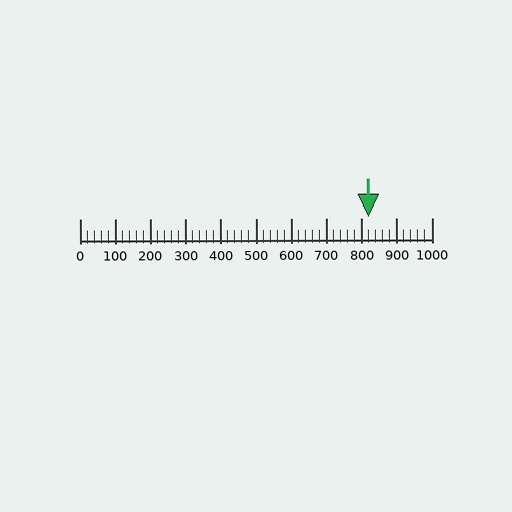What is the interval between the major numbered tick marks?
The major tick marks are spaced 100 units apart.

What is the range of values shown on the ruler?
The ruler shows values from 0 to 1000.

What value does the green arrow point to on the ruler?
The green arrow points to approximately 820.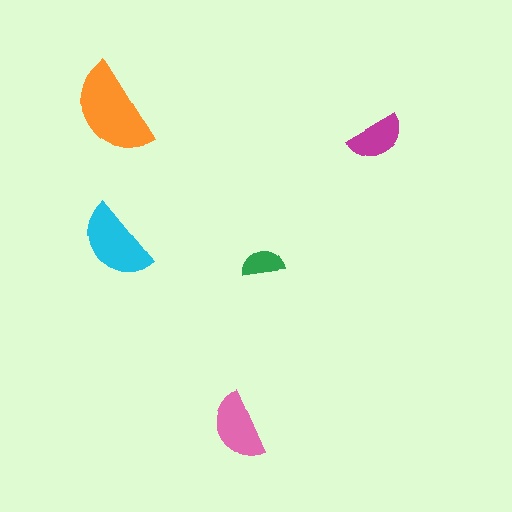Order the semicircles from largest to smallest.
the orange one, the cyan one, the pink one, the magenta one, the green one.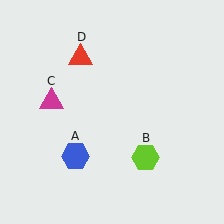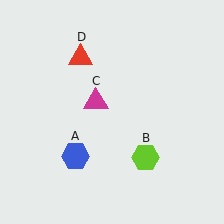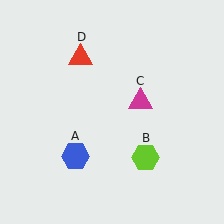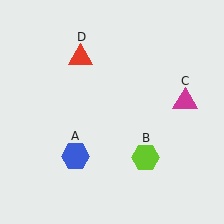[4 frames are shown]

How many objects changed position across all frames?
1 object changed position: magenta triangle (object C).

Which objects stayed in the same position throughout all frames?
Blue hexagon (object A) and lime hexagon (object B) and red triangle (object D) remained stationary.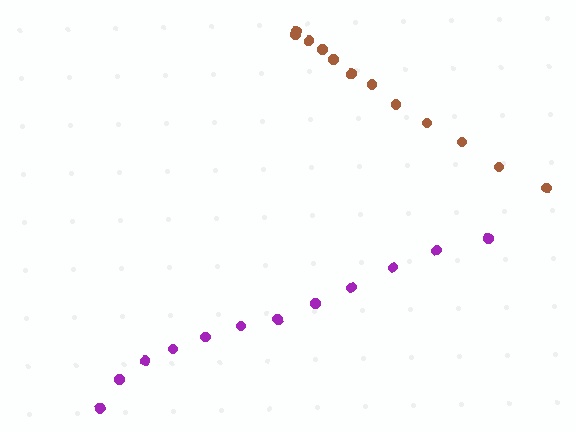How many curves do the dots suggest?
There are 2 distinct paths.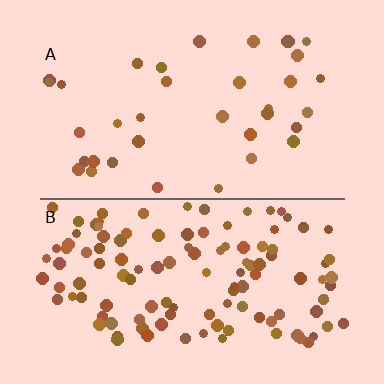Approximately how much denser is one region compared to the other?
Approximately 3.2× — region B over region A.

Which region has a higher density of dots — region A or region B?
B (the bottom).